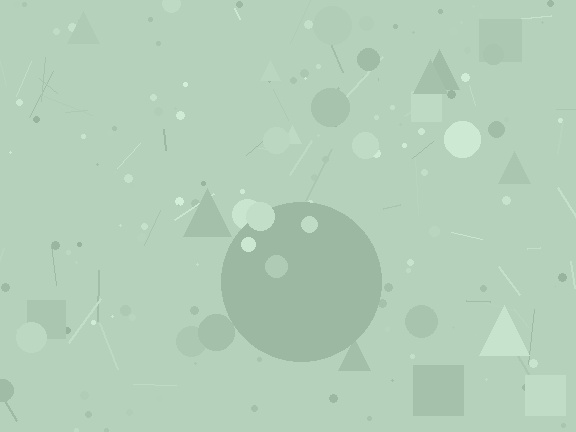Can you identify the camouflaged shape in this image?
The camouflaged shape is a circle.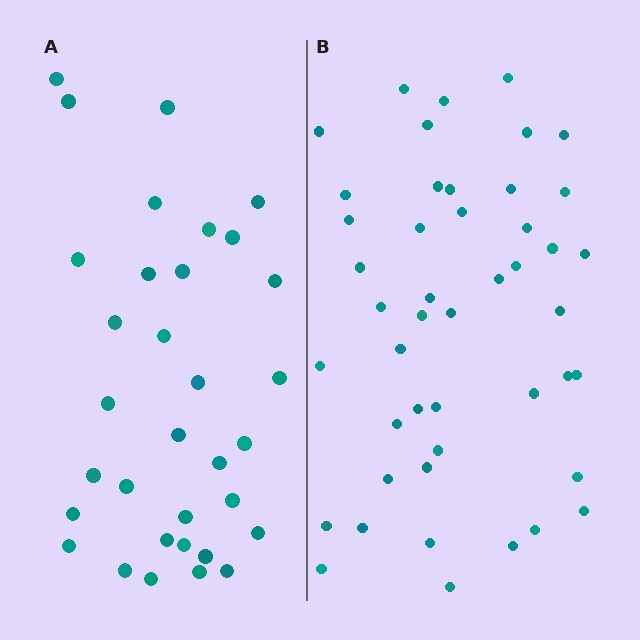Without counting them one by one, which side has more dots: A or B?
Region B (the right region) has more dots.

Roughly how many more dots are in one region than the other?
Region B has approximately 15 more dots than region A.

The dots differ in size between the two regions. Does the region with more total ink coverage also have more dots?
No. Region A has more total ink coverage because its dots are larger, but region B actually contains more individual dots. Total area can be misleading — the number of items is what matters here.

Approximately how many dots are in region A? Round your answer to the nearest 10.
About 30 dots. (The exact count is 33, which rounds to 30.)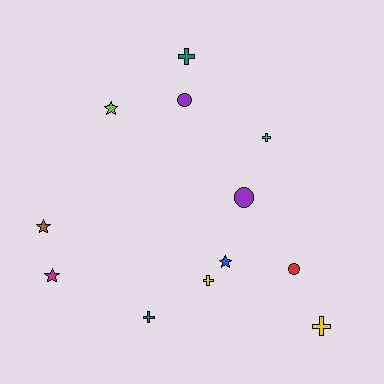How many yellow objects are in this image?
There are 2 yellow objects.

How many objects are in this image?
There are 12 objects.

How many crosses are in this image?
There are 5 crosses.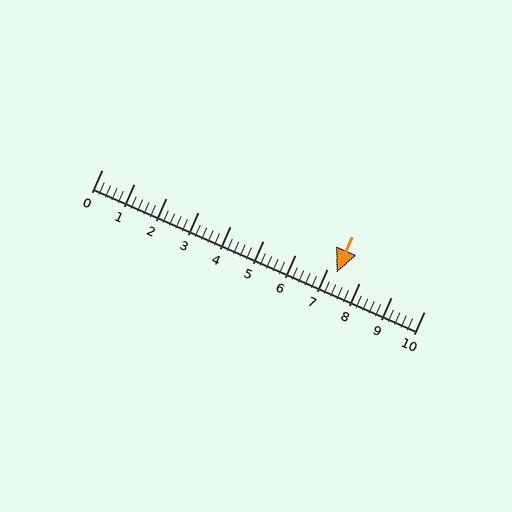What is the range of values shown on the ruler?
The ruler shows values from 0 to 10.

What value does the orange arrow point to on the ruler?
The orange arrow points to approximately 7.3.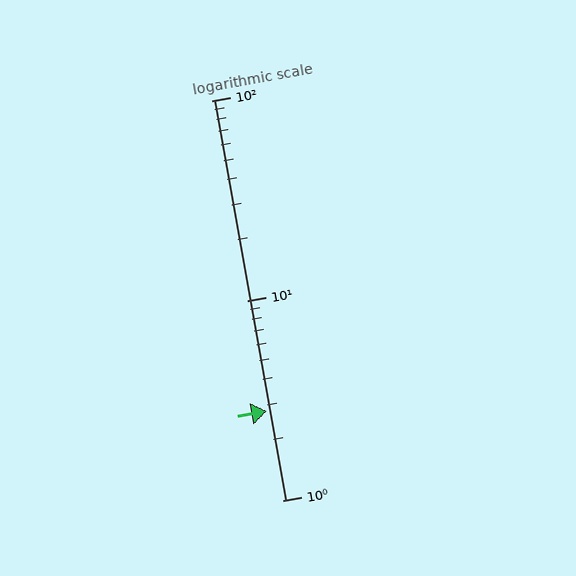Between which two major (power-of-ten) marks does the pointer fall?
The pointer is between 1 and 10.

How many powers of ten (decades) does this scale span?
The scale spans 2 decades, from 1 to 100.